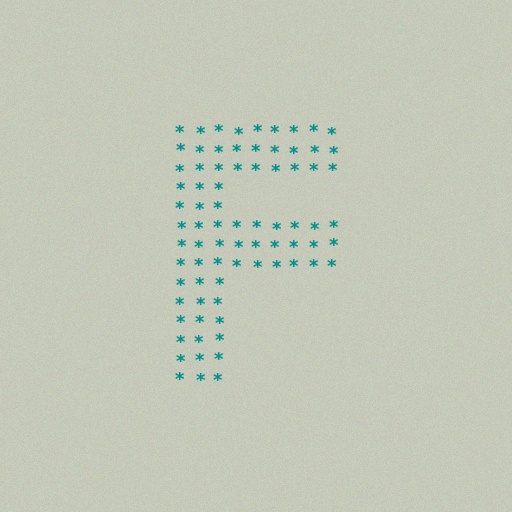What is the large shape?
The large shape is the letter F.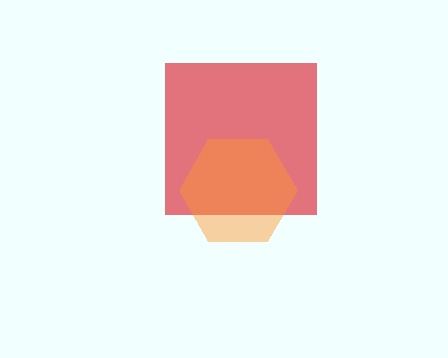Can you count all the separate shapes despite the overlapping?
Yes, there are 2 separate shapes.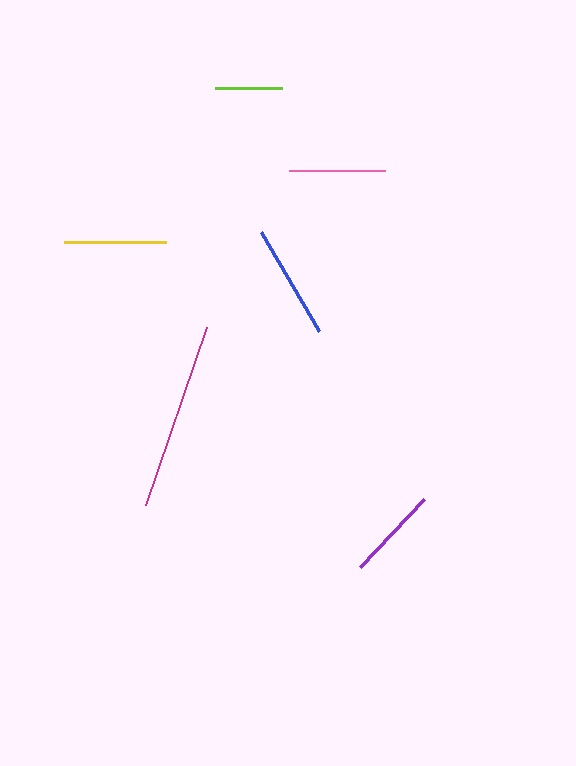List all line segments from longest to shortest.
From longest to shortest: magenta, blue, yellow, pink, purple, lime.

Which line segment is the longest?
The magenta line is the longest at approximately 188 pixels.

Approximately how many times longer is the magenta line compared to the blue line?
The magenta line is approximately 1.6 times the length of the blue line.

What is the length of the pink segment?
The pink segment is approximately 96 pixels long.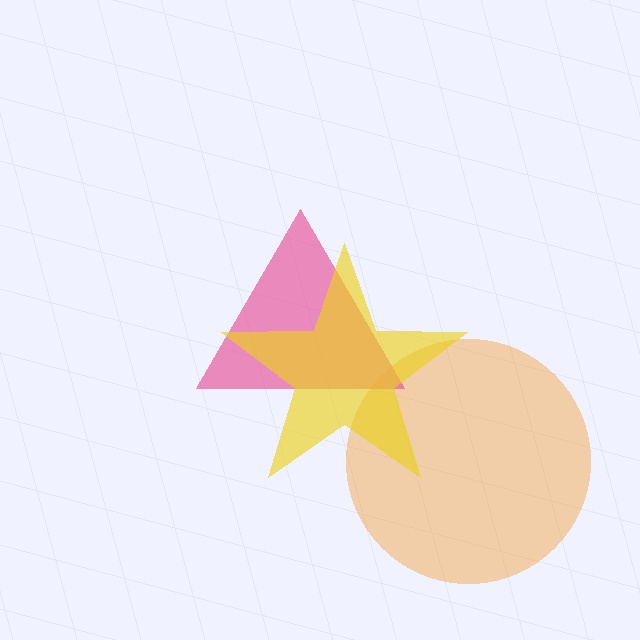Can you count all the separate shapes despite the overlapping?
Yes, there are 3 separate shapes.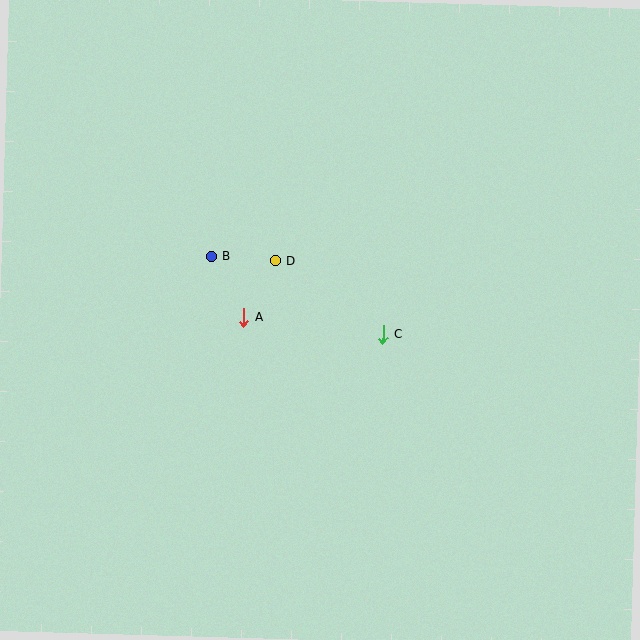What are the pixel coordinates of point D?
Point D is at (275, 260).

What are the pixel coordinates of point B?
Point B is at (211, 256).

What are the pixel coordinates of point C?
Point C is at (383, 334).